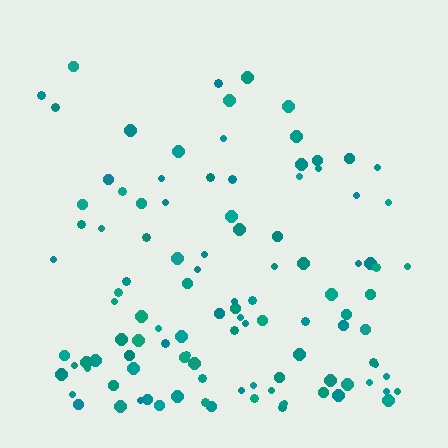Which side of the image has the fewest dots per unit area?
The top.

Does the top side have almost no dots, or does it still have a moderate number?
Still a moderate number, just noticeably fewer than the bottom.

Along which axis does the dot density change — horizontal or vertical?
Vertical.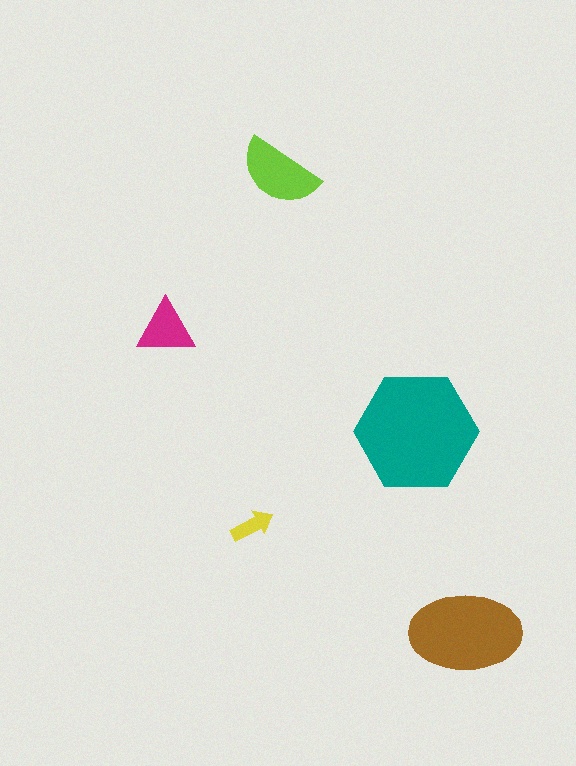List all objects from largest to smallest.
The teal hexagon, the brown ellipse, the lime semicircle, the magenta triangle, the yellow arrow.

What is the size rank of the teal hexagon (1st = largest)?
1st.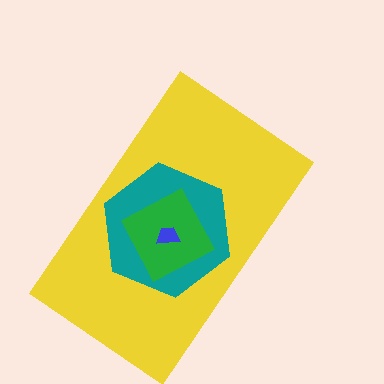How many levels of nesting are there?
4.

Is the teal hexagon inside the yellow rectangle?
Yes.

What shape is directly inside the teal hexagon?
The green diamond.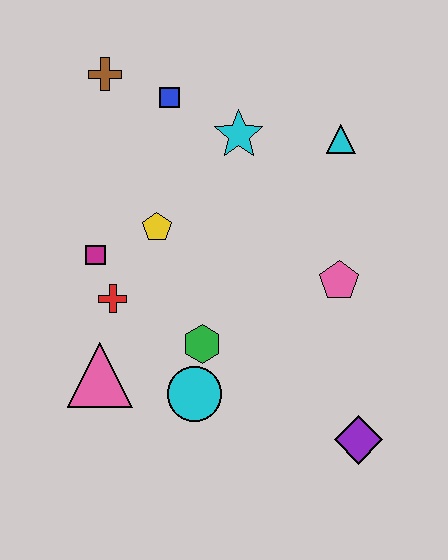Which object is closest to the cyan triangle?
The cyan star is closest to the cyan triangle.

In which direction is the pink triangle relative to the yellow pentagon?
The pink triangle is below the yellow pentagon.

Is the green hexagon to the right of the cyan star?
No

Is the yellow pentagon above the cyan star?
No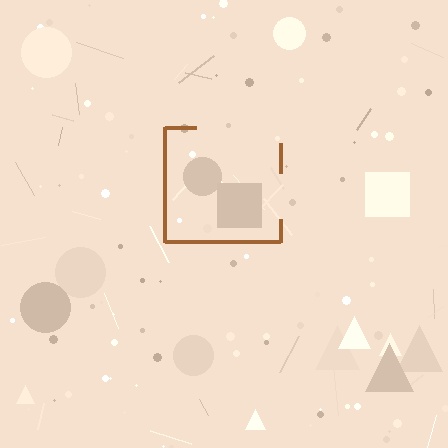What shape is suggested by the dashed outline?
The dashed outline suggests a square.